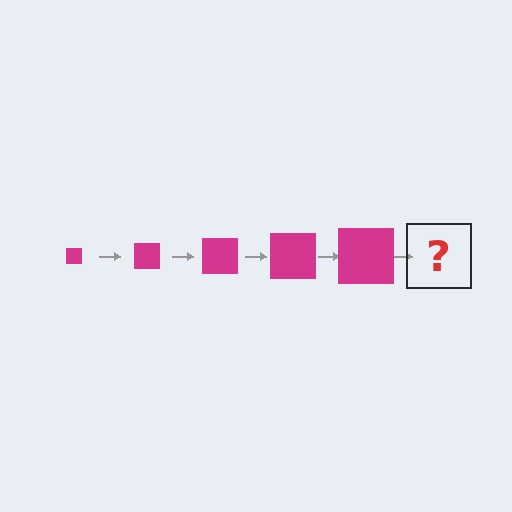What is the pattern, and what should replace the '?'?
The pattern is that the square gets progressively larger each step. The '?' should be a magenta square, larger than the previous one.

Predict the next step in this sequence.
The next step is a magenta square, larger than the previous one.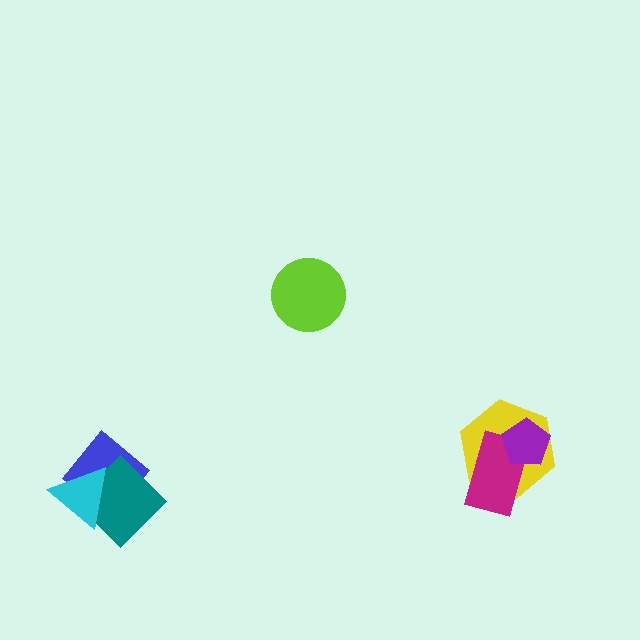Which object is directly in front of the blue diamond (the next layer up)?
The teal diamond is directly in front of the blue diamond.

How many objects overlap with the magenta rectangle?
2 objects overlap with the magenta rectangle.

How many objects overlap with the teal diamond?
2 objects overlap with the teal diamond.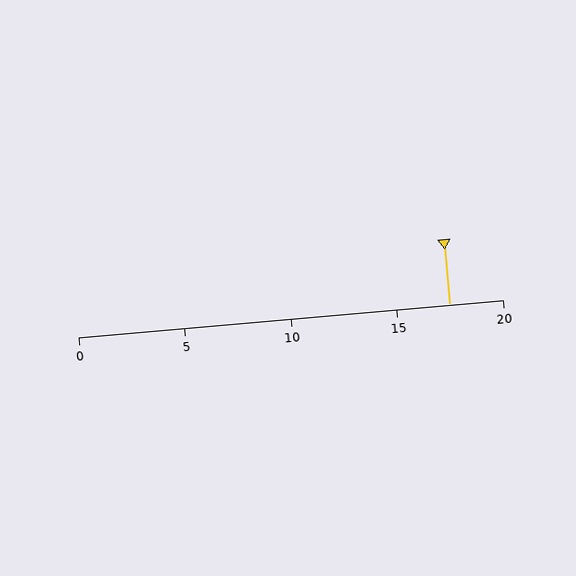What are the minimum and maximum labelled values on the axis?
The axis runs from 0 to 20.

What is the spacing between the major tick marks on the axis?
The major ticks are spaced 5 apart.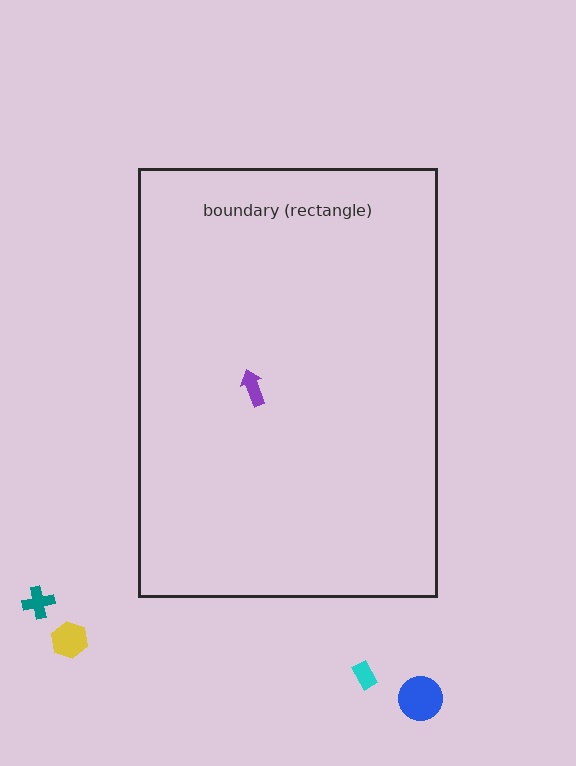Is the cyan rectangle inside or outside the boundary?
Outside.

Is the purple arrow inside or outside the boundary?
Inside.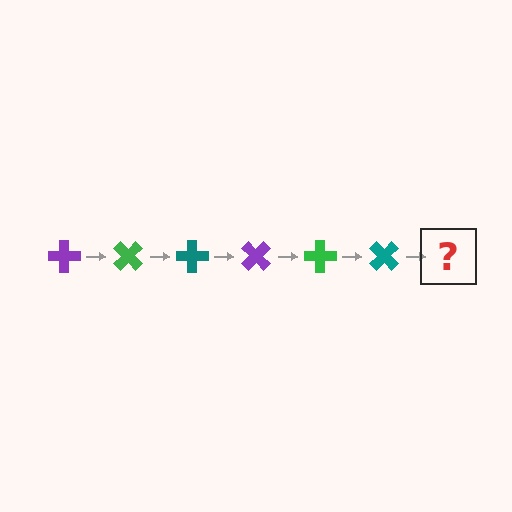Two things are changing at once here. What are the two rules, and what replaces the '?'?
The two rules are that it rotates 45 degrees each step and the color cycles through purple, green, and teal. The '?' should be a purple cross, rotated 270 degrees from the start.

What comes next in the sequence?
The next element should be a purple cross, rotated 270 degrees from the start.